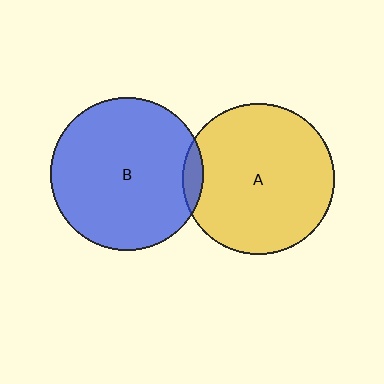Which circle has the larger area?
Circle B (blue).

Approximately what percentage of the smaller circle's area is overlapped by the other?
Approximately 5%.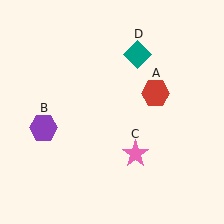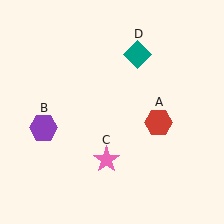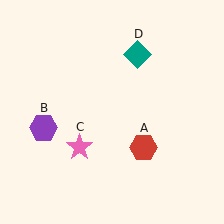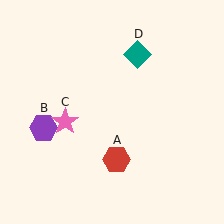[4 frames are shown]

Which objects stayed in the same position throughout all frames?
Purple hexagon (object B) and teal diamond (object D) remained stationary.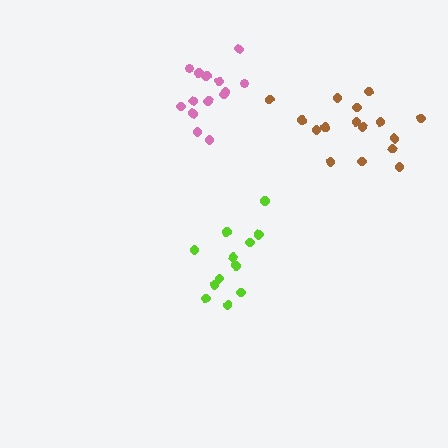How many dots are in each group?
Group 1: 12 dots, Group 2: 14 dots, Group 3: 16 dots (42 total).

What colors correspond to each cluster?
The clusters are colored: lime, pink, brown.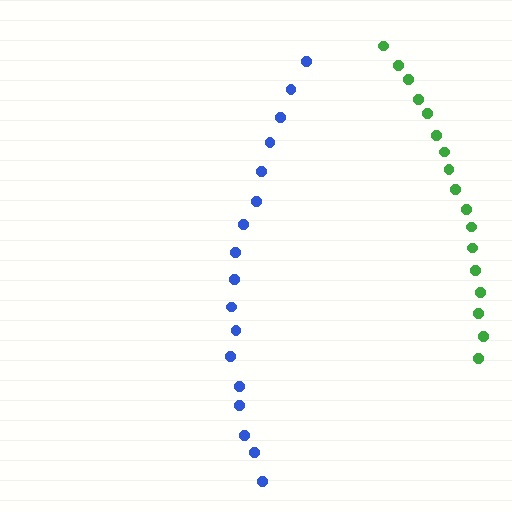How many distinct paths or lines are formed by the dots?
There are 2 distinct paths.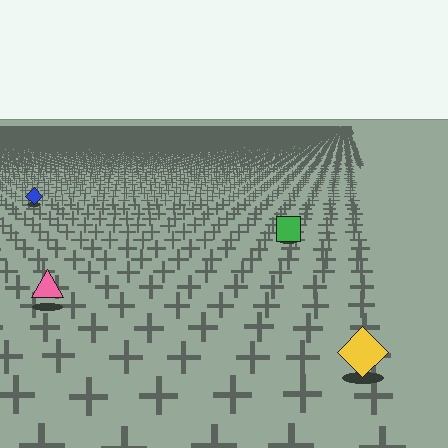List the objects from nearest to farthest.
From nearest to farthest: the yellow diamond, the pink triangle, the green square, the blue diamond.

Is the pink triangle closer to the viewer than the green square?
Yes. The pink triangle is closer — you can tell from the texture gradient: the ground texture is coarser near it.